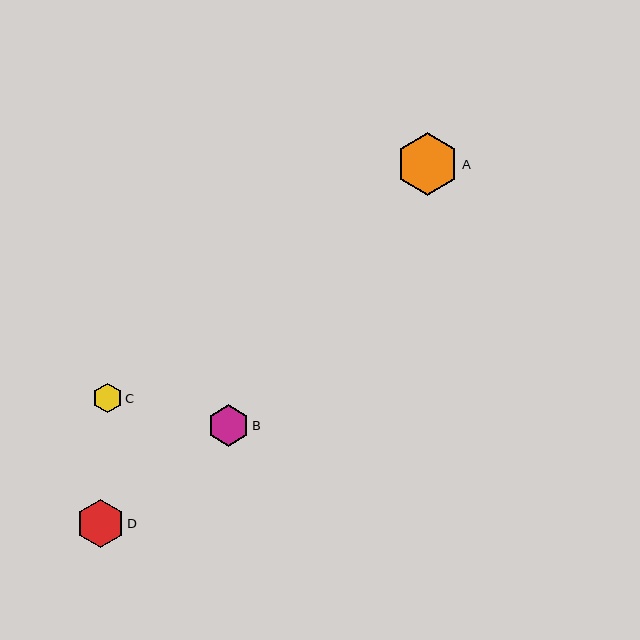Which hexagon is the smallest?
Hexagon C is the smallest with a size of approximately 29 pixels.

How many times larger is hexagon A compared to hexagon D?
Hexagon A is approximately 1.3 times the size of hexagon D.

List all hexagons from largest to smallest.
From largest to smallest: A, D, B, C.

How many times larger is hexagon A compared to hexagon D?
Hexagon A is approximately 1.3 times the size of hexagon D.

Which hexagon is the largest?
Hexagon A is the largest with a size of approximately 62 pixels.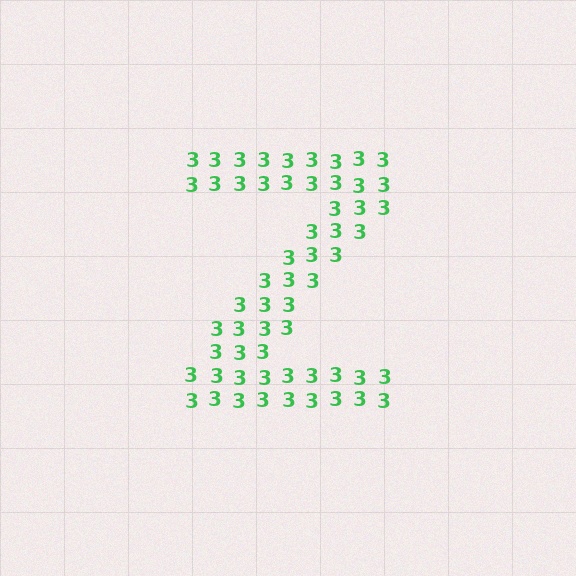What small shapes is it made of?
It is made of small digit 3's.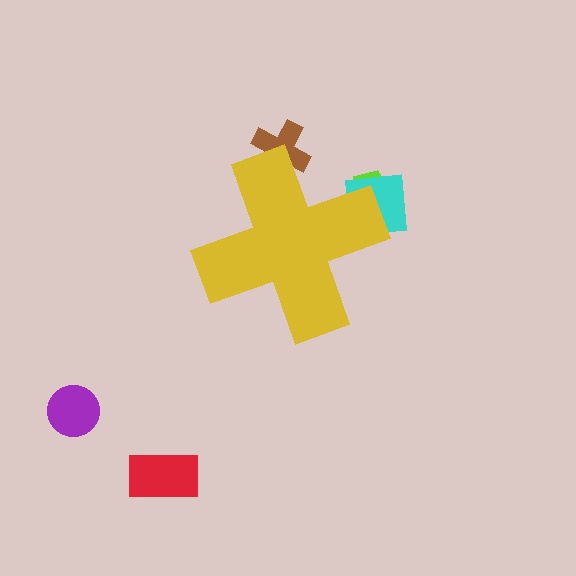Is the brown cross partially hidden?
Yes, the brown cross is partially hidden behind the yellow cross.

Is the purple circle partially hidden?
No, the purple circle is fully visible.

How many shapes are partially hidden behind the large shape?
3 shapes are partially hidden.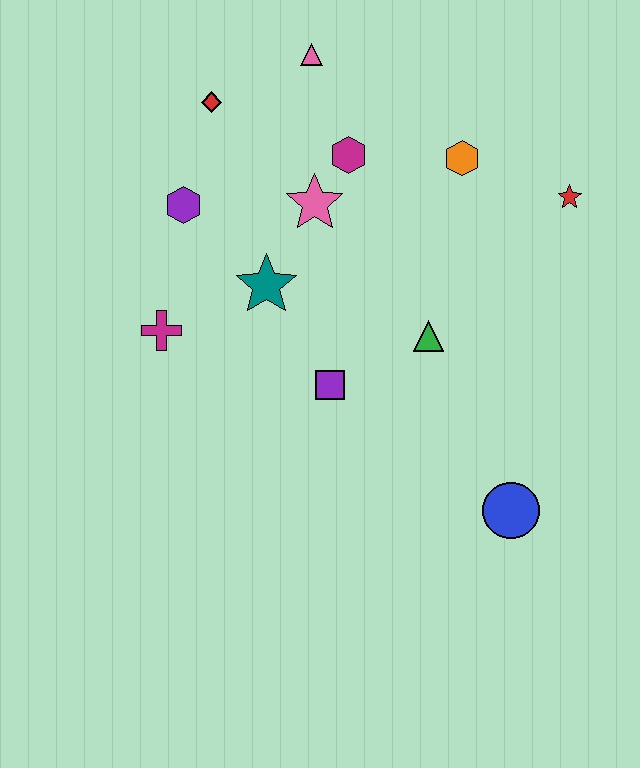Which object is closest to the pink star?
The magenta hexagon is closest to the pink star.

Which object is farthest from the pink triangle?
The blue circle is farthest from the pink triangle.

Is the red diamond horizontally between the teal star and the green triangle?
No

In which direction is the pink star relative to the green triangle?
The pink star is above the green triangle.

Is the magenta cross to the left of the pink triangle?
Yes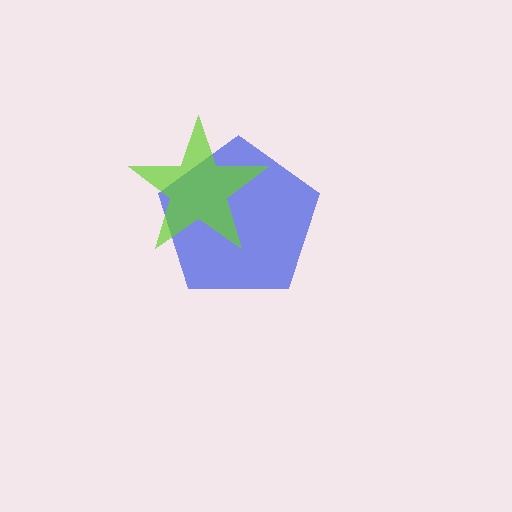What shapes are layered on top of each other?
The layered shapes are: a blue pentagon, a lime star.